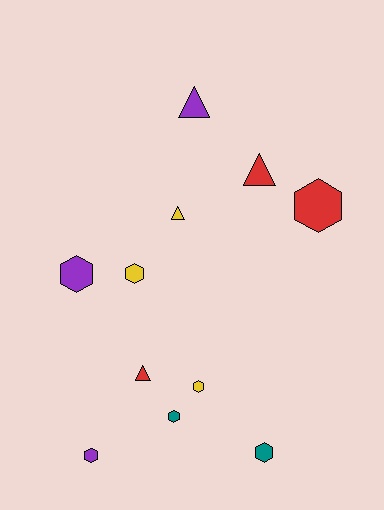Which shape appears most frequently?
Hexagon, with 7 objects.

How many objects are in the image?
There are 11 objects.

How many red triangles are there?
There are 2 red triangles.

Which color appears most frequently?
Purple, with 3 objects.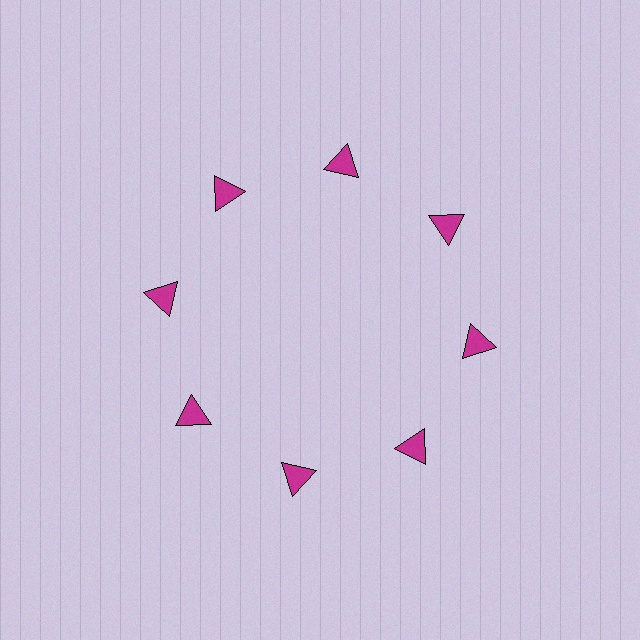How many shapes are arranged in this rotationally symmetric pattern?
There are 8 shapes, arranged in 8 groups of 1.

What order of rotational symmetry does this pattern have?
This pattern has 8-fold rotational symmetry.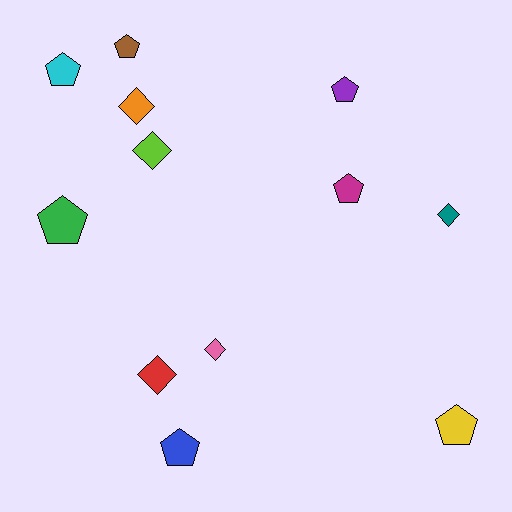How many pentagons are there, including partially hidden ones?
There are 7 pentagons.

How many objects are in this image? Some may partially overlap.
There are 12 objects.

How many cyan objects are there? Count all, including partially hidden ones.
There is 1 cyan object.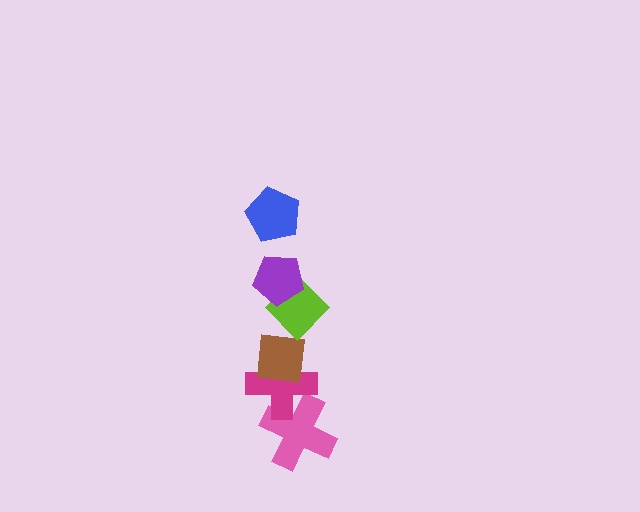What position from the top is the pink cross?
The pink cross is 6th from the top.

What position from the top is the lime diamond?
The lime diamond is 3rd from the top.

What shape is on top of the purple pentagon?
The blue pentagon is on top of the purple pentagon.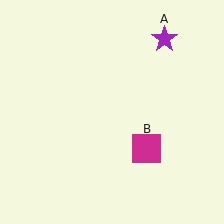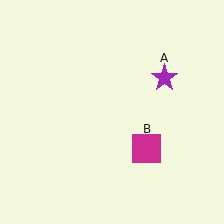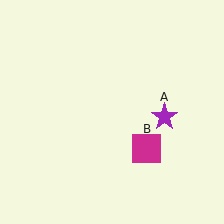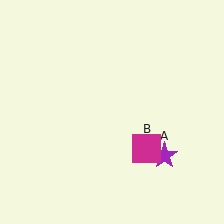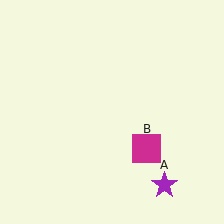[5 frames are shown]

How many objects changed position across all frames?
1 object changed position: purple star (object A).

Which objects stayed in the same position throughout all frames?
Magenta square (object B) remained stationary.